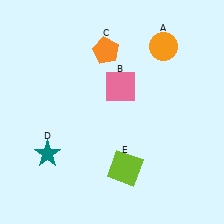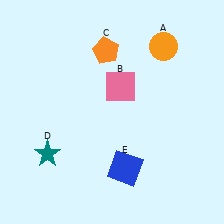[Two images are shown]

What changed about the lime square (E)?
In Image 1, E is lime. In Image 2, it changed to blue.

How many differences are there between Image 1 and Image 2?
There is 1 difference between the two images.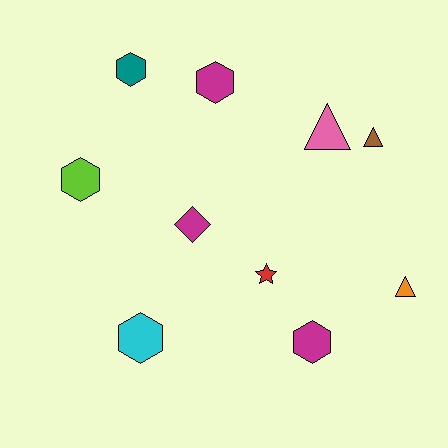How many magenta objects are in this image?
There are 3 magenta objects.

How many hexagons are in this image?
There are 5 hexagons.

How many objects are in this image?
There are 10 objects.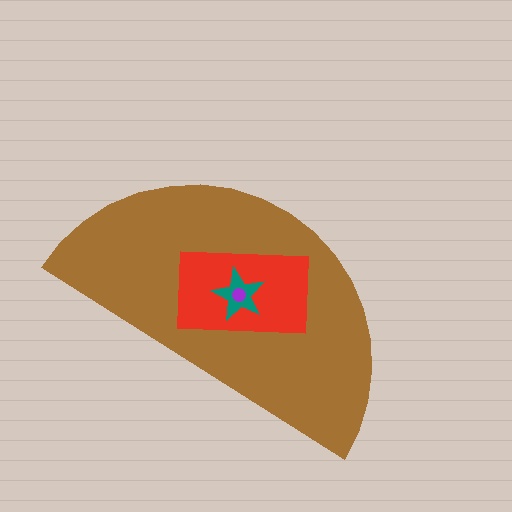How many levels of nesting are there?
4.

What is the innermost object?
The purple circle.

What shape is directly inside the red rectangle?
The teal star.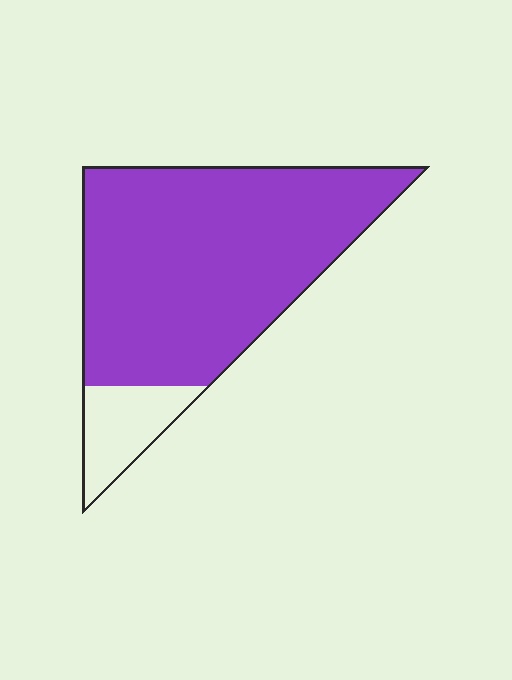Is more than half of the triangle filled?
Yes.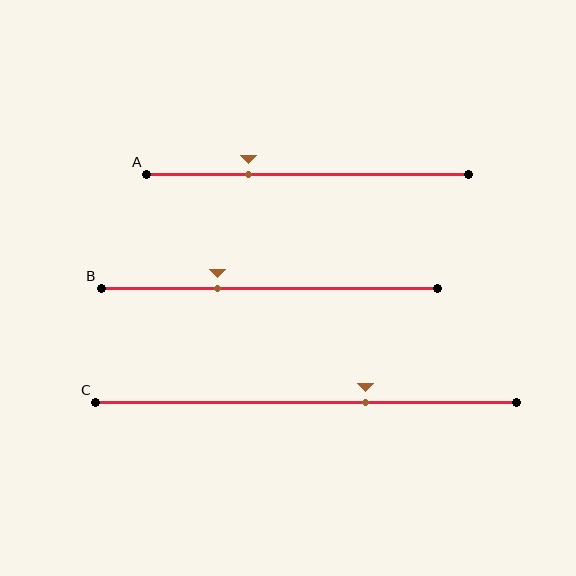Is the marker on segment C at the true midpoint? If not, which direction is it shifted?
No, the marker on segment C is shifted to the right by about 14% of the segment length.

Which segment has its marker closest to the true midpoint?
Segment C has its marker closest to the true midpoint.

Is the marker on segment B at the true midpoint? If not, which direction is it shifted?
No, the marker on segment B is shifted to the left by about 16% of the segment length.